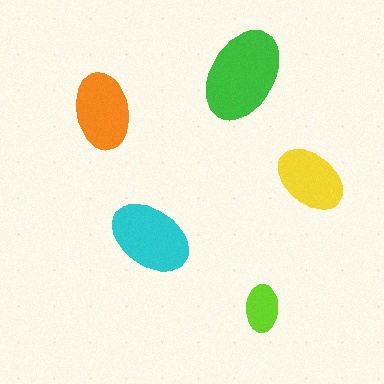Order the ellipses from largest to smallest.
the green one, the cyan one, the orange one, the yellow one, the lime one.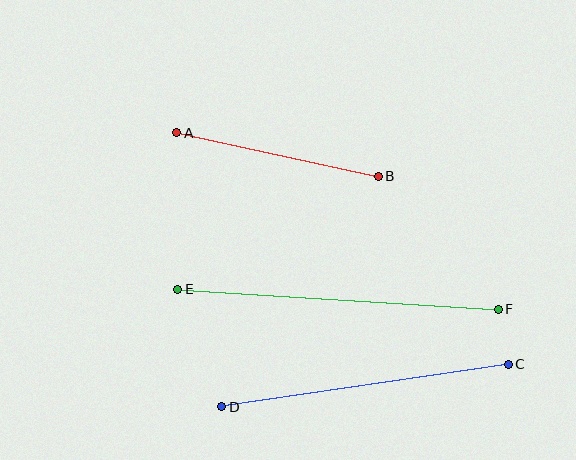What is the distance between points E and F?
The distance is approximately 321 pixels.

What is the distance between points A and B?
The distance is approximately 206 pixels.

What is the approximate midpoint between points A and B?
The midpoint is at approximately (277, 154) pixels.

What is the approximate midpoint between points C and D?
The midpoint is at approximately (365, 385) pixels.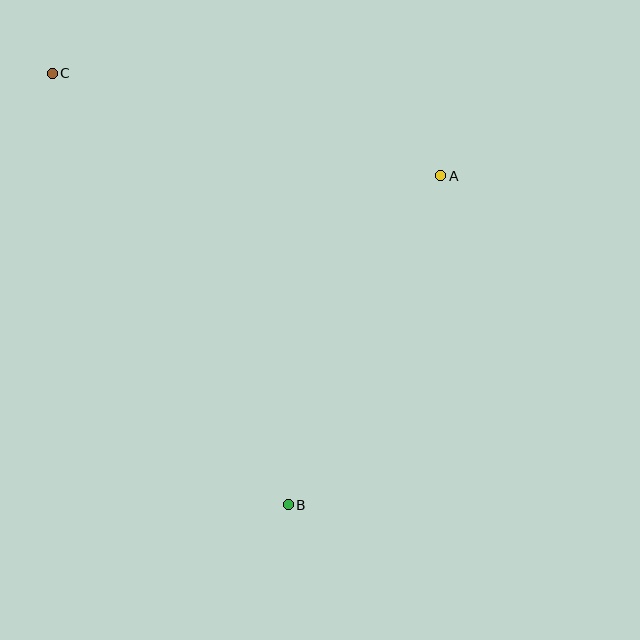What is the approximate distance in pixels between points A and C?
The distance between A and C is approximately 402 pixels.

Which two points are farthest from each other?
Points B and C are farthest from each other.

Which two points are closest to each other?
Points A and B are closest to each other.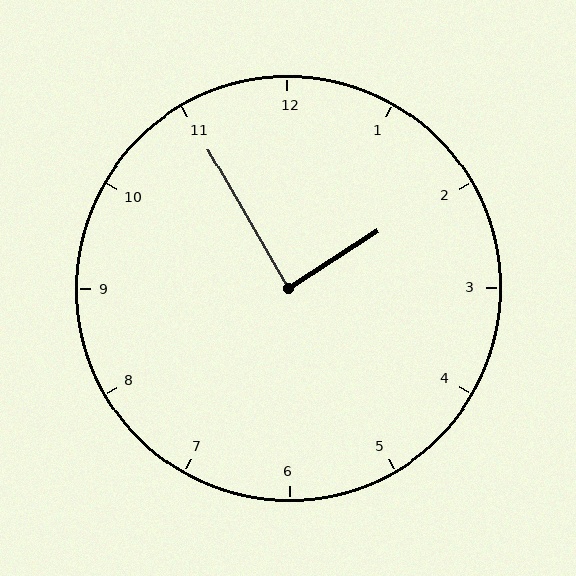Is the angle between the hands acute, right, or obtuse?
It is right.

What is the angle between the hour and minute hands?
Approximately 88 degrees.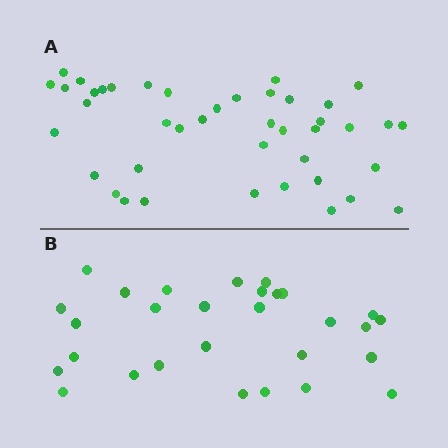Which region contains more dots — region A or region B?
Region A (the top region) has more dots.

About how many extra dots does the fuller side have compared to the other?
Region A has approximately 15 more dots than region B.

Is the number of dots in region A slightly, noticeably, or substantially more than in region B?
Region A has noticeably more, but not dramatically so. The ratio is roughly 1.4 to 1.